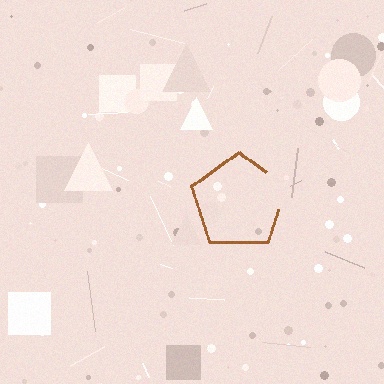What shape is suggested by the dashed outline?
The dashed outline suggests a pentagon.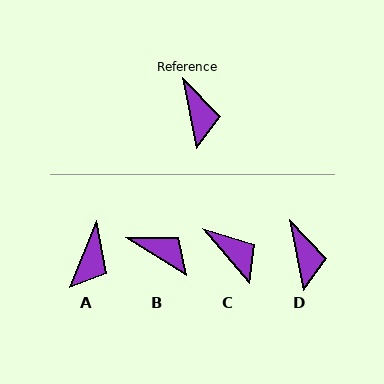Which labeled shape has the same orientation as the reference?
D.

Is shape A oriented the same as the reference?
No, it is off by about 33 degrees.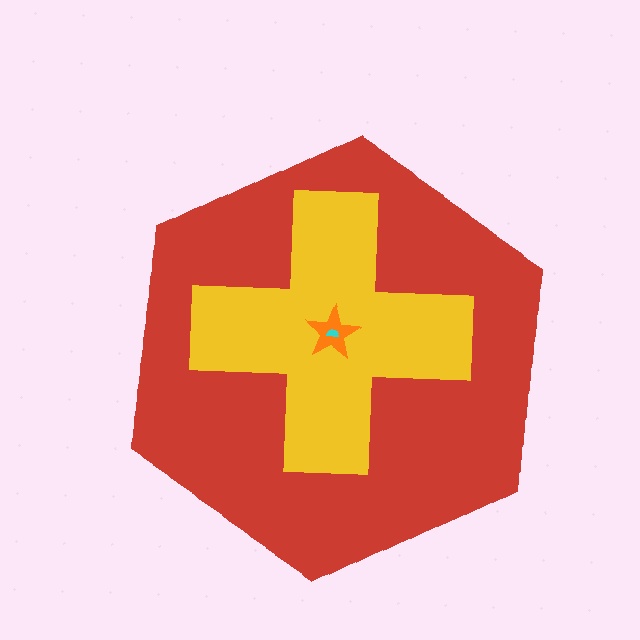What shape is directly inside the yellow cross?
The orange star.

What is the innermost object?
The cyan semicircle.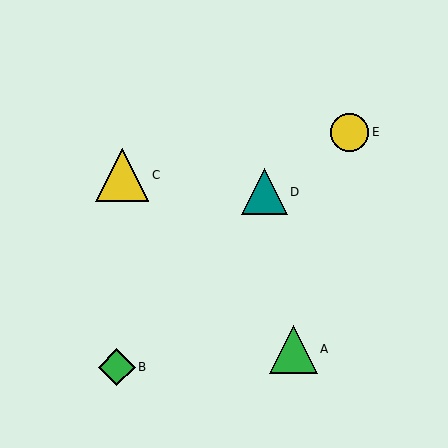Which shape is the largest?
The yellow triangle (labeled C) is the largest.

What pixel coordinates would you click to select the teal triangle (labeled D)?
Click at (264, 192) to select the teal triangle D.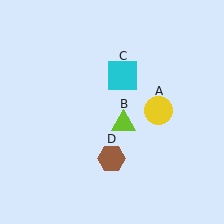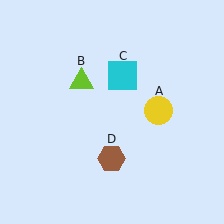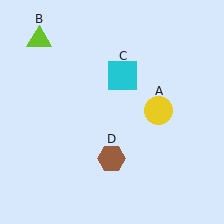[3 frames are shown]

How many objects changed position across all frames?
1 object changed position: lime triangle (object B).